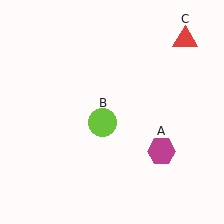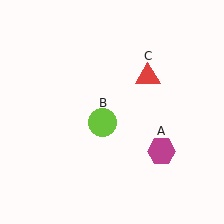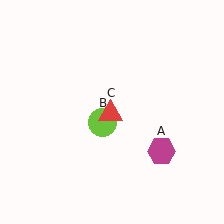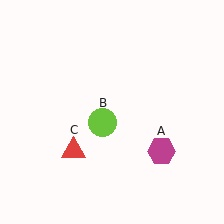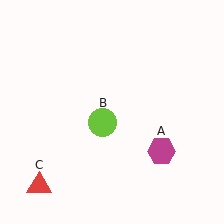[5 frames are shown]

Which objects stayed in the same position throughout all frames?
Magenta hexagon (object A) and lime circle (object B) remained stationary.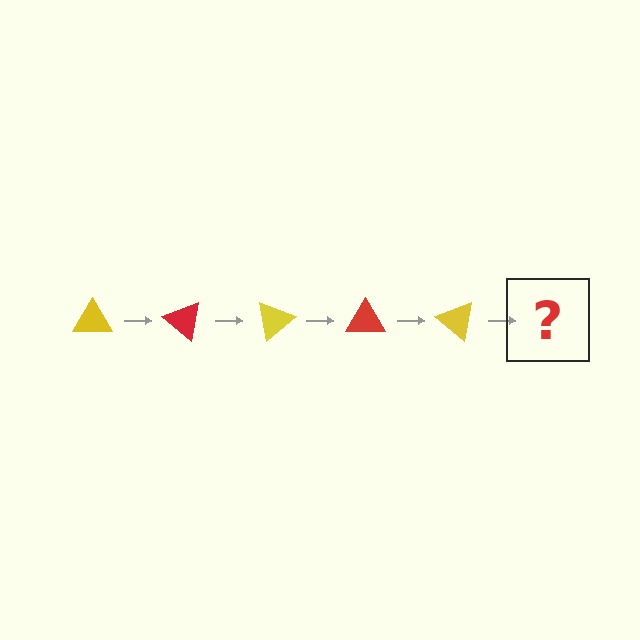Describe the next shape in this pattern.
It should be a red triangle, rotated 200 degrees from the start.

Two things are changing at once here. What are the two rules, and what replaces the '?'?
The two rules are that it rotates 40 degrees each step and the color cycles through yellow and red. The '?' should be a red triangle, rotated 200 degrees from the start.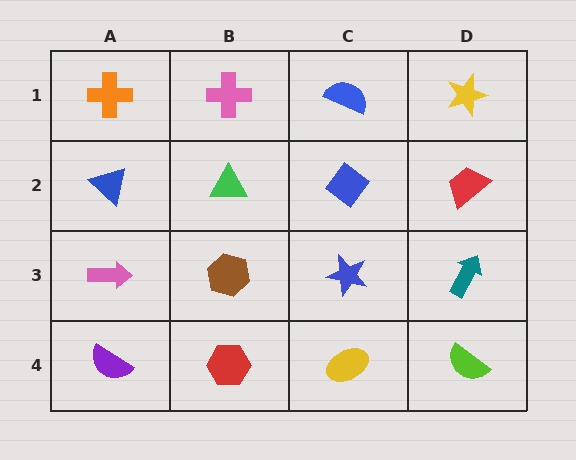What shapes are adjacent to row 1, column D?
A red trapezoid (row 2, column D), a blue semicircle (row 1, column C).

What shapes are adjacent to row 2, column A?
An orange cross (row 1, column A), a pink arrow (row 3, column A), a green triangle (row 2, column B).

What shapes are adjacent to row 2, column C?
A blue semicircle (row 1, column C), a blue star (row 3, column C), a green triangle (row 2, column B), a red trapezoid (row 2, column D).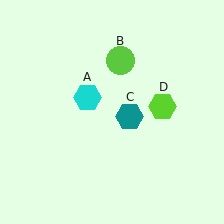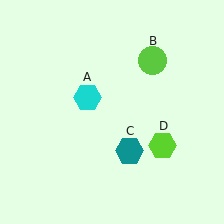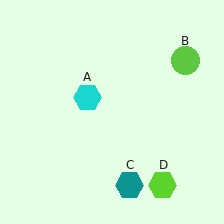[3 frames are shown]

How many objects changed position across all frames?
3 objects changed position: lime circle (object B), teal hexagon (object C), lime hexagon (object D).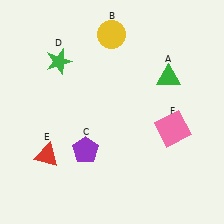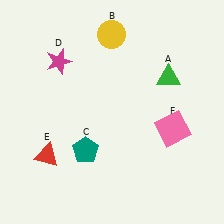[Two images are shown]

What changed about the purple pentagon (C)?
In Image 1, C is purple. In Image 2, it changed to teal.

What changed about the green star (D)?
In Image 1, D is green. In Image 2, it changed to magenta.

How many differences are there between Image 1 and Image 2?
There are 2 differences between the two images.